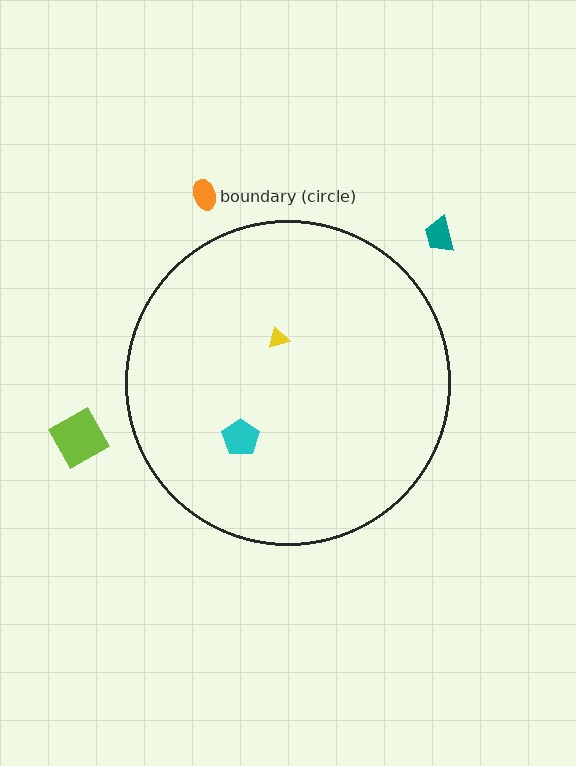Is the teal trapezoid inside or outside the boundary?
Outside.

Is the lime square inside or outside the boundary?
Outside.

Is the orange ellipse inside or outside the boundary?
Outside.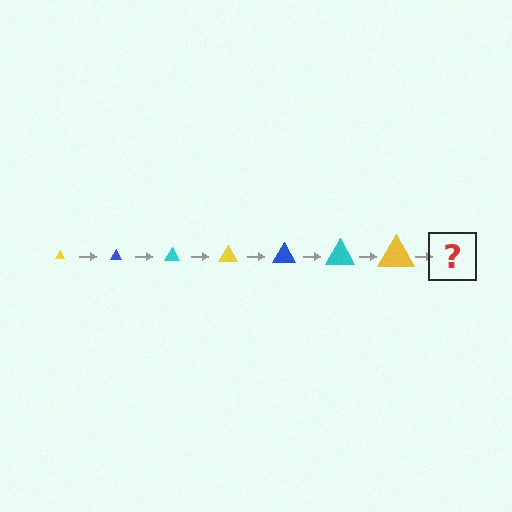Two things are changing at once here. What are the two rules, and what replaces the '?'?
The two rules are that the triangle grows larger each step and the color cycles through yellow, blue, and cyan. The '?' should be a blue triangle, larger than the previous one.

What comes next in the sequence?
The next element should be a blue triangle, larger than the previous one.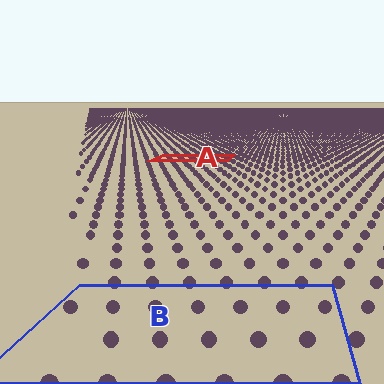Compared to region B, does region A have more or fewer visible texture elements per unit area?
Region A has more texture elements per unit area — they are packed more densely because it is farther away.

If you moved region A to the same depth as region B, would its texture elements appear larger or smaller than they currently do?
They would appear larger. At a closer depth, the same texture elements are projected at a bigger on-screen size.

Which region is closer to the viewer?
Region B is closer. The texture elements there are larger and more spread out.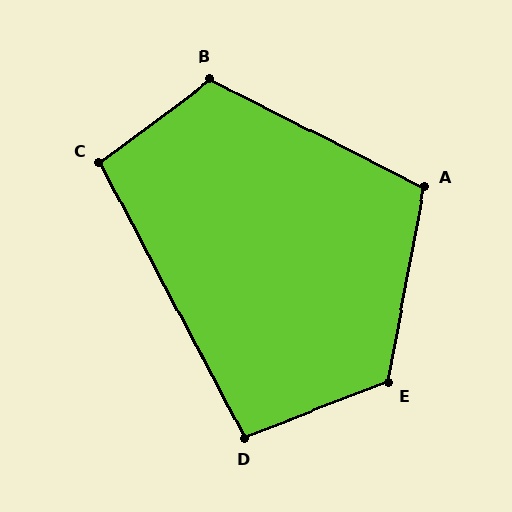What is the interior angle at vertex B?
Approximately 116 degrees (obtuse).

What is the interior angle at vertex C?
Approximately 99 degrees (obtuse).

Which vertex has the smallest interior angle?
D, at approximately 96 degrees.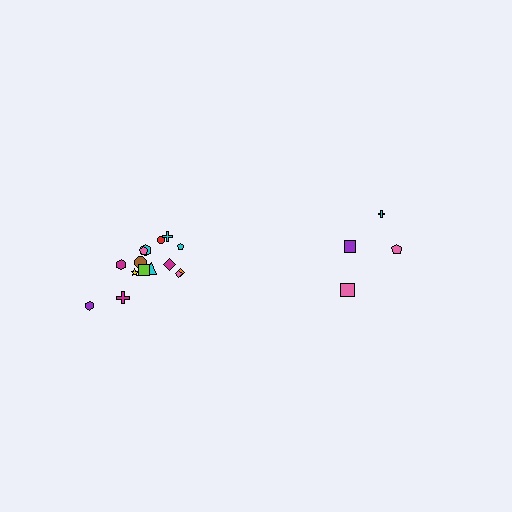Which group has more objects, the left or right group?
The left group.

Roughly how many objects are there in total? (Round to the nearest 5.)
Roughly 20 objects in total.